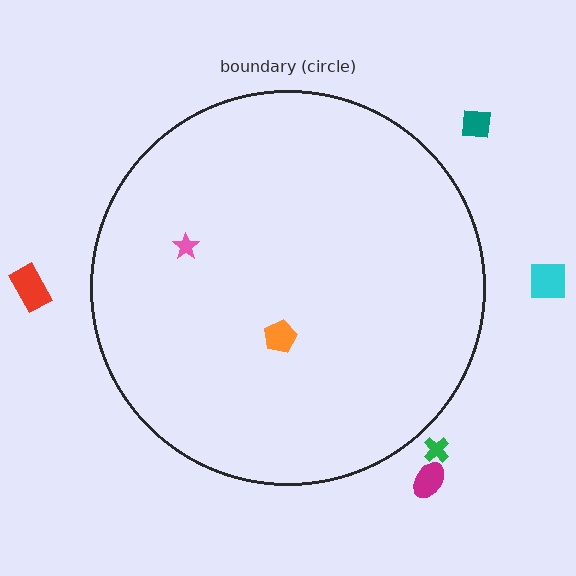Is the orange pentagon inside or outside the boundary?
Inside.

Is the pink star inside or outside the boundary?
Inside.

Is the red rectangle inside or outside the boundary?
Outside.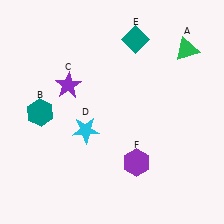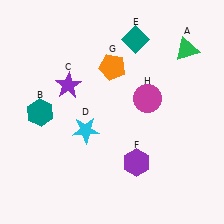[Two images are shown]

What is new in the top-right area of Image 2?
A magenta circle (H) was added in the top-right area of Image 2.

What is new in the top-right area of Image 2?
An orange pentagon (G) was added in the top-right area of Image 2.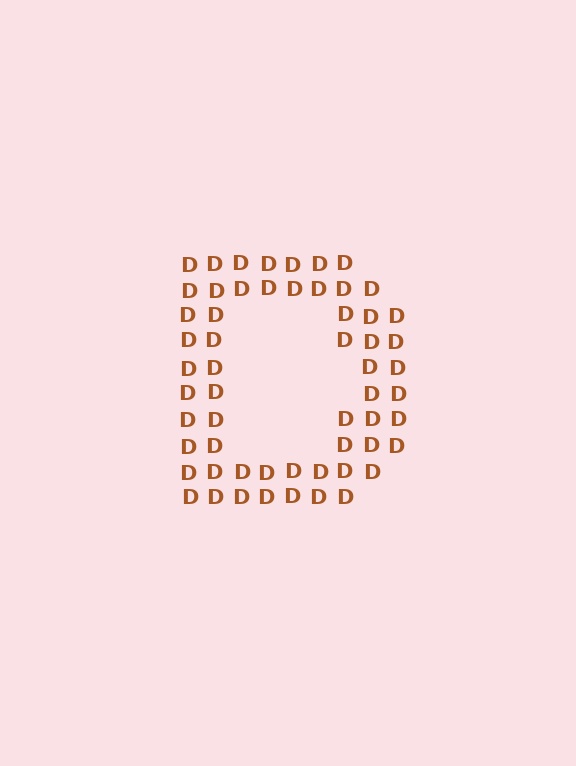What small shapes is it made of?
It is made of small letter D's.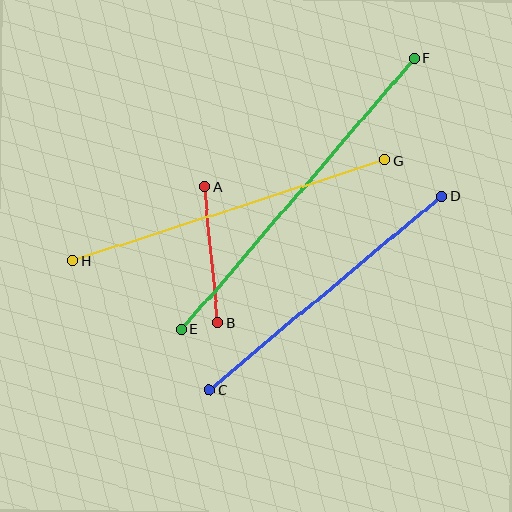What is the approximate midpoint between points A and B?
The midpoint is at approximately (211, 254) pixels.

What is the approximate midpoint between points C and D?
The midpoint is at approximately (325, 293) pixels.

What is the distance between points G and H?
The distance is approximately 328 pixels.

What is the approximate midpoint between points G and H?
The midpoint is at approximately (229, 211) pixels.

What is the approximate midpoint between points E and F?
The midpoint is at approximately (298, 194) pixels.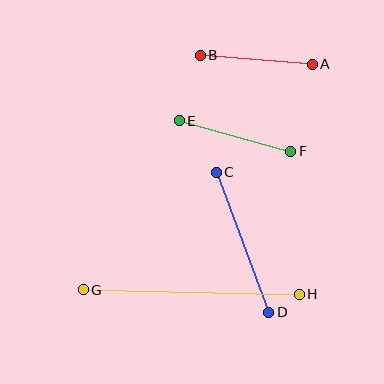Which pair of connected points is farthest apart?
Points G and H are farthest apart.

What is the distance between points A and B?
The distance is approximately 112 pixels.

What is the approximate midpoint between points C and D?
The midpoint is at approximately (242, 242) pixels.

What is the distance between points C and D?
The distance is approximately 150 pixels.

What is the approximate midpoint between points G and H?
The midpoint is at approximately (191, 292) pixels.